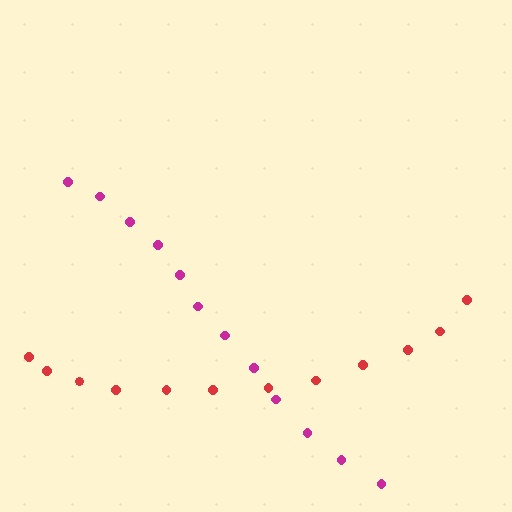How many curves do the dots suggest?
There are 2 distinct paths.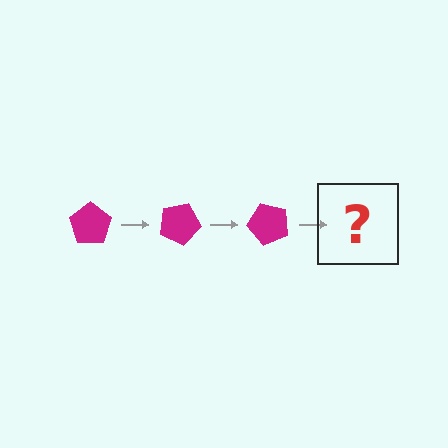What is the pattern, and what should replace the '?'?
The pattern is that the pentagon rotates 25 degrees each step. The '?' should be a magenta pentagon rotated 75 degrees.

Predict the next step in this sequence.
The next step is a magenta pentagon rotated 75 degrees.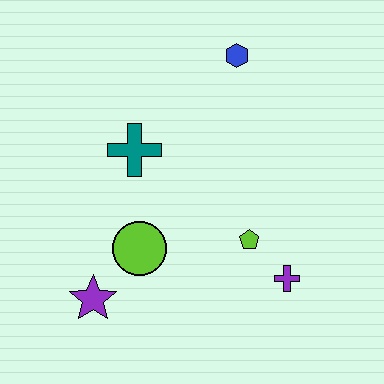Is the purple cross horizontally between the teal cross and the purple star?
No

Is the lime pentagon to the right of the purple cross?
No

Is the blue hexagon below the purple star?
No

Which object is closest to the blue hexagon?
The teal cross is closest to the blue hexagon.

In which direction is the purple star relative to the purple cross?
The purple star is to the left of the purple cross.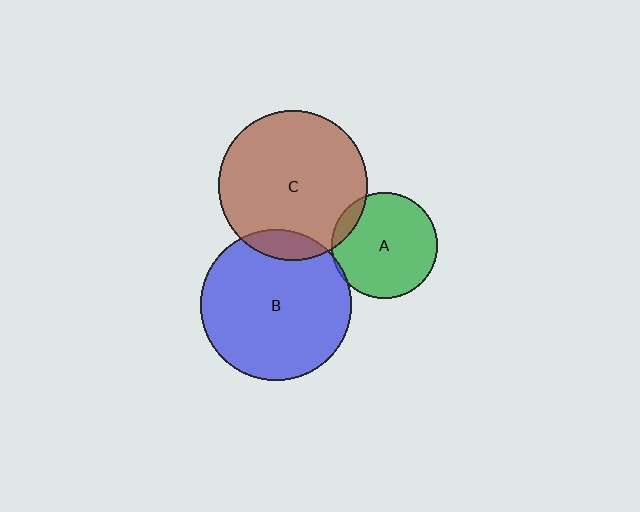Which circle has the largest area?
Circle B (blue).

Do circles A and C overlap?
Yes.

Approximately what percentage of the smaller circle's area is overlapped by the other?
Approximately 10%.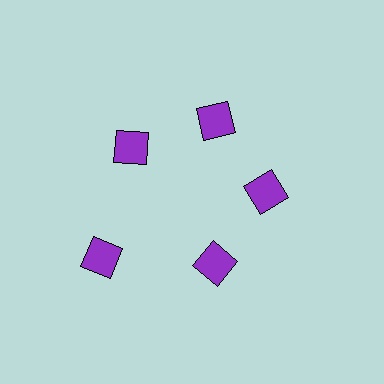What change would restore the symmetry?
The symmetry would be restored by moving it inward, back onto the ring so that all 5 diamonds sit at equal angles and equal distance from the center.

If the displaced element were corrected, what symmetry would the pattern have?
It would have 5-fold rotational symmetry — the pattern would map onto itself every 72 degrees.